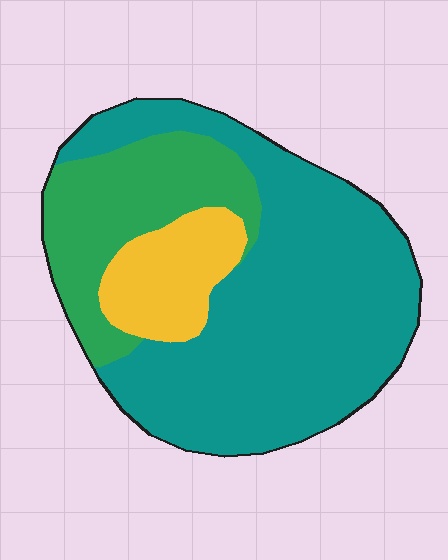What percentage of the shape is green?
Green covers roughly 25% of the shape.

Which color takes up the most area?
Teal, at roughly 65%.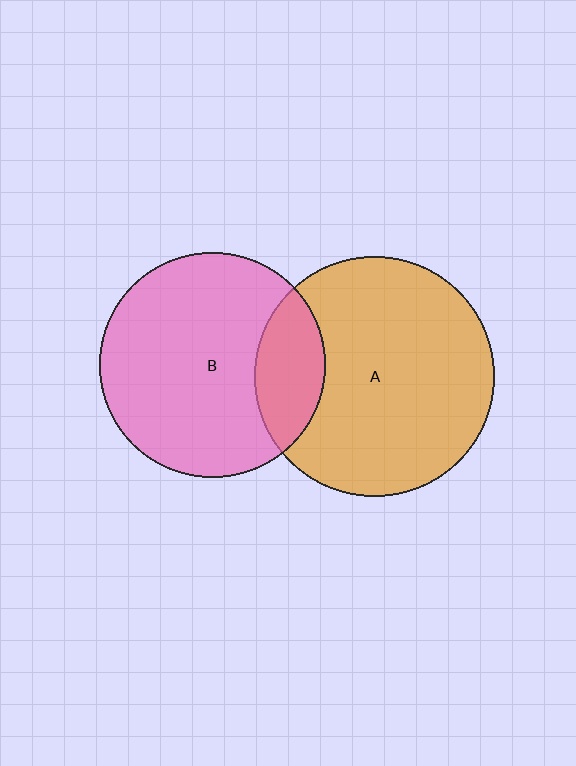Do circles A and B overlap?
Yes.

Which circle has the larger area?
Circle A (orange).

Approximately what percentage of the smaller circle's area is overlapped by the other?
Approximately 20%.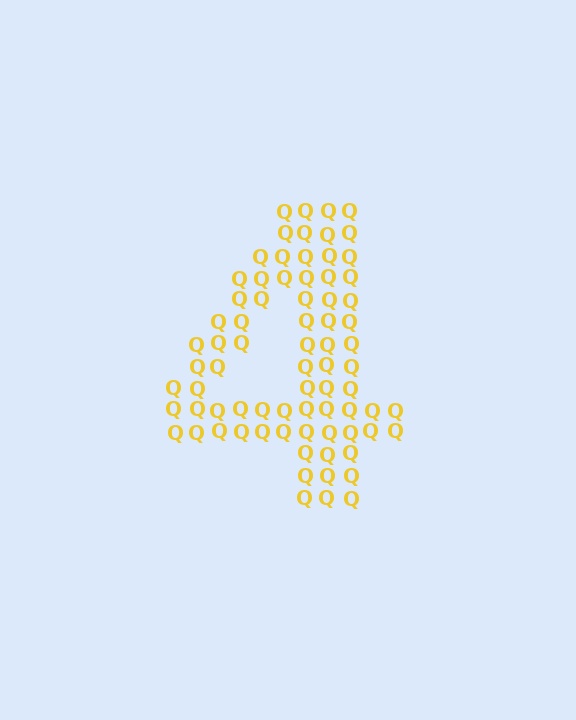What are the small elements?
The small elements are letter Q's.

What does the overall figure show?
The overall figure shows the digit 4.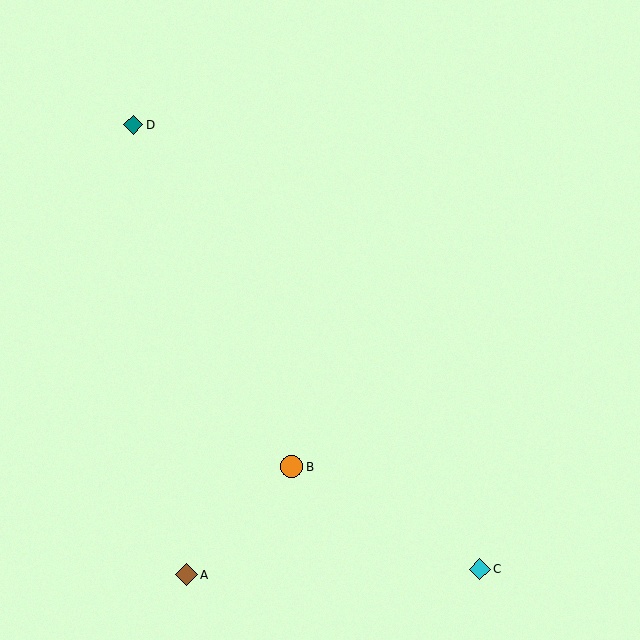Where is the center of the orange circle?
The center of the orange circle is at (292, 467).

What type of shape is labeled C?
Shape C is a cyan diamond.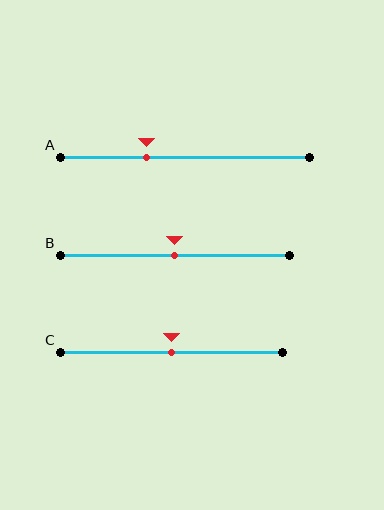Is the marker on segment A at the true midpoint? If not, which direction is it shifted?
No, the marker on segment A is shifted to the left by about 16% of the segment length.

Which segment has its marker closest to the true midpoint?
Segment B has its marker closest to the true midpoint.